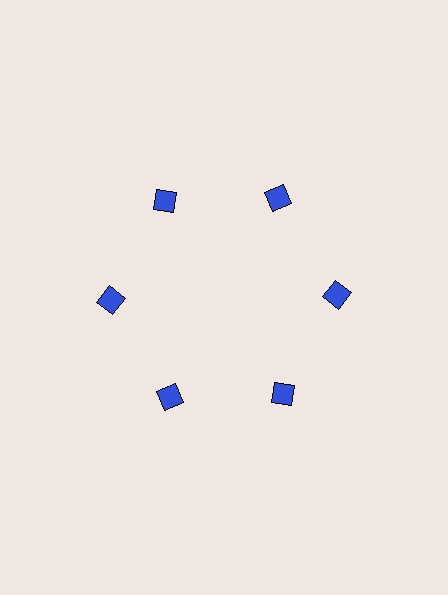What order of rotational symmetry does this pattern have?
This pattern has 6-fold rotational symmetry.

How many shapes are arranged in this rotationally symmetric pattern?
There are 6 shapes, arranged in 6 groups of 1.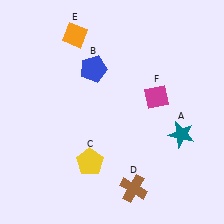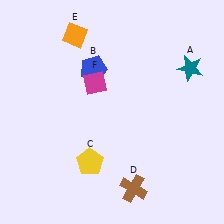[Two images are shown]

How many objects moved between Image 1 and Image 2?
2 objects moved between the two images.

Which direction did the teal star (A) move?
The teal star (A) moved up.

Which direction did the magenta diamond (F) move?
The magenta diamond (F) moved left.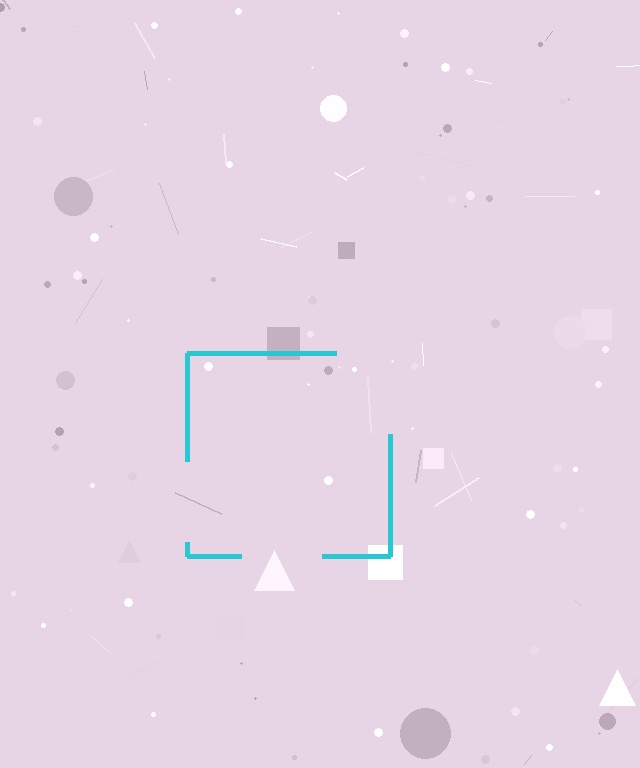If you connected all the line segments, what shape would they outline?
They would outline a square.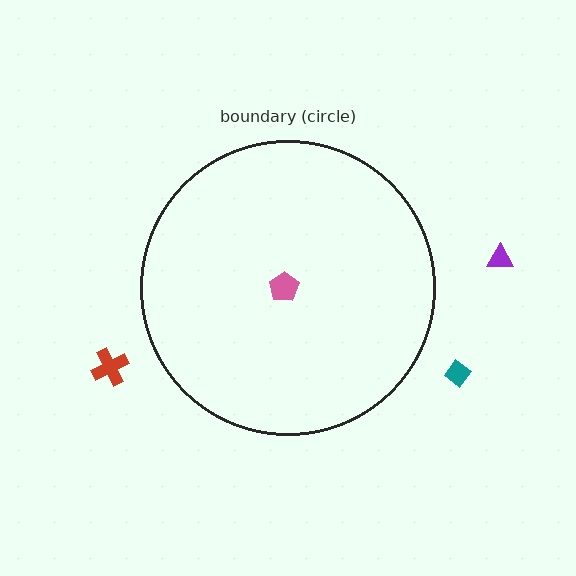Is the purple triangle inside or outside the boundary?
Outside.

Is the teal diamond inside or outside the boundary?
Outside.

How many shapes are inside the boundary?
1 inside, 3 outside.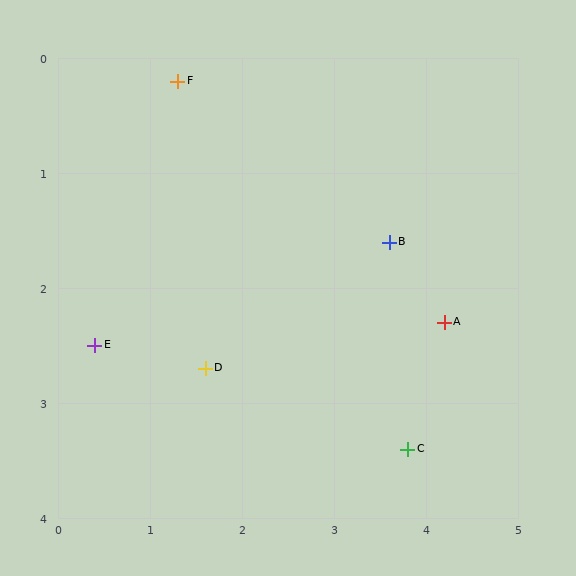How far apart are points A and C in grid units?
Points A and C are about 1.2 grid units apart.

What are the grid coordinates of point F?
Point F is at approximately (1.3, 0.2).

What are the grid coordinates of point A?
Point A is at approximately (4.2, 2.3).